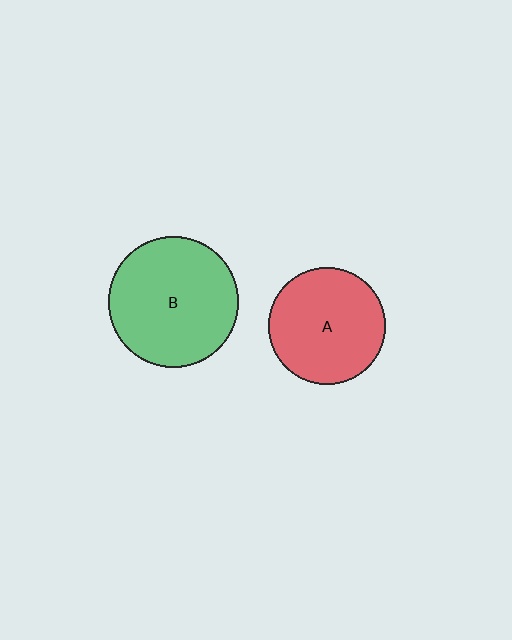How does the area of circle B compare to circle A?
Approximately 1.2 times.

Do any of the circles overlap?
No, none of the circles overlap.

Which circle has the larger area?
Circle B (green).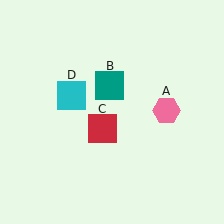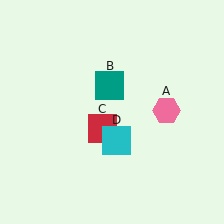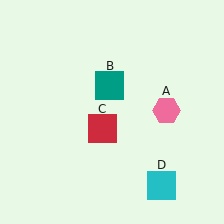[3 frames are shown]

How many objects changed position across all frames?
1 object changed position: cyan square (object D).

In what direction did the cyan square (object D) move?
The cyan square (object D) moved down and to the right.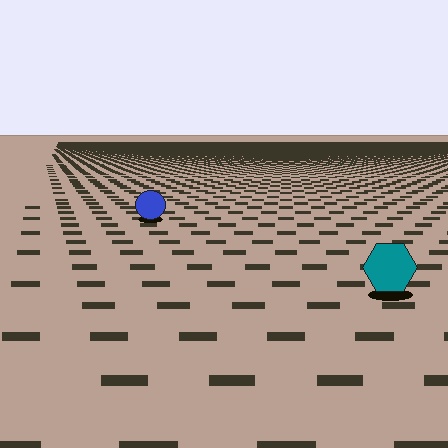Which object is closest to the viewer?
The teal hexagon is closest. The texture marks near it are larger and more spread out.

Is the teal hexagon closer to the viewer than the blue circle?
Yes. The teal hexagon is closer — you can tell from the texture gradient: the ground texture is coarser near it.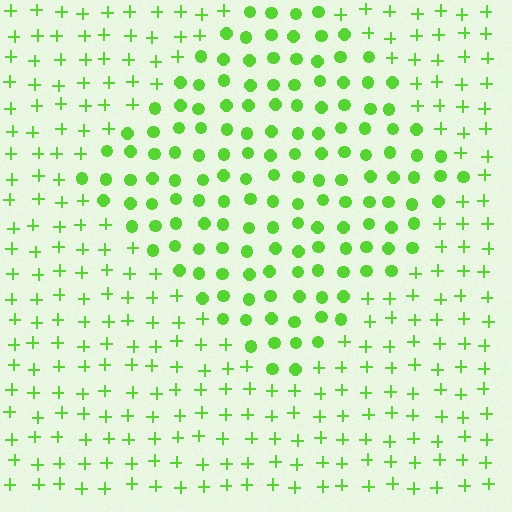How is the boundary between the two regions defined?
The boundary is defined by a change in element shape: circles inside vs. plus signs outside. All elements share the same color and spacing.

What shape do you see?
I see a diamond.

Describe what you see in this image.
The image is filled with small lime elements arranged in a uniform grid. A diamond-shaped region contains circles, while the surrounding area contains plus signs. The boundary is defined purely by the change in element shape.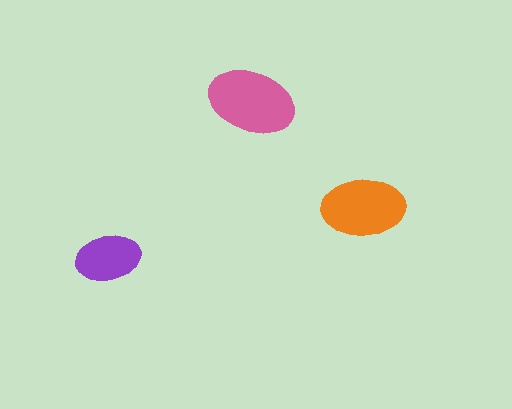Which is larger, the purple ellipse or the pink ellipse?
The pink one.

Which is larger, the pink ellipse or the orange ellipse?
The pink one.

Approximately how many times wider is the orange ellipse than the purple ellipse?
About 1.5 times wider.